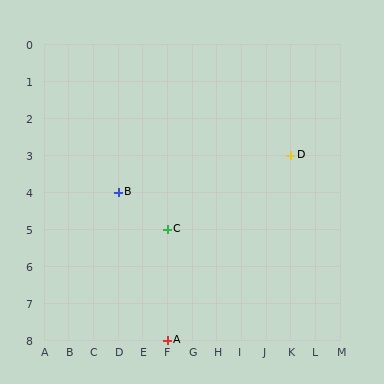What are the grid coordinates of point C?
Point C is at grid coordinates (F, 5).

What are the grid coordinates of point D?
Point D is at grid coordinates (K, 3).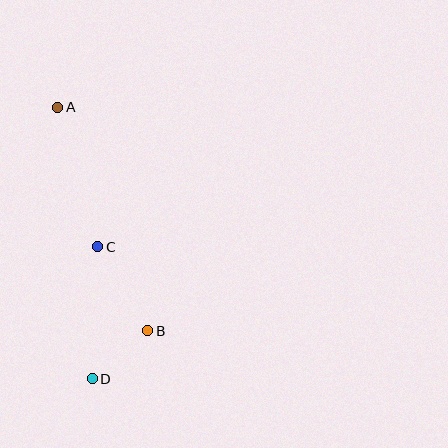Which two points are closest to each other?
Points B and D are closest to each other.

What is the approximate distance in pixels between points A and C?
The distance between A and C is approximately 145 pixels.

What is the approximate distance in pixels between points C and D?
The distance between C and D is approximately 132 pixels.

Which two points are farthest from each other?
Points A and D are farthest from each other.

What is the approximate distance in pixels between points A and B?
The distance between A and B is approximately 241 pixels.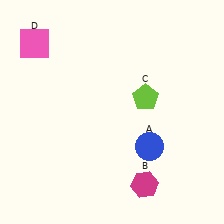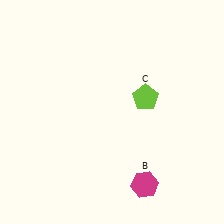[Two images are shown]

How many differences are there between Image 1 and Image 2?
There are 2 differences between the two images.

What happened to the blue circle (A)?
The blue circle (A) was removed in Image 2. It was in the bottom-right area of Image 1.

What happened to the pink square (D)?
The pink square (D) was removed in Image 2. It was in the top-left area of Image 1.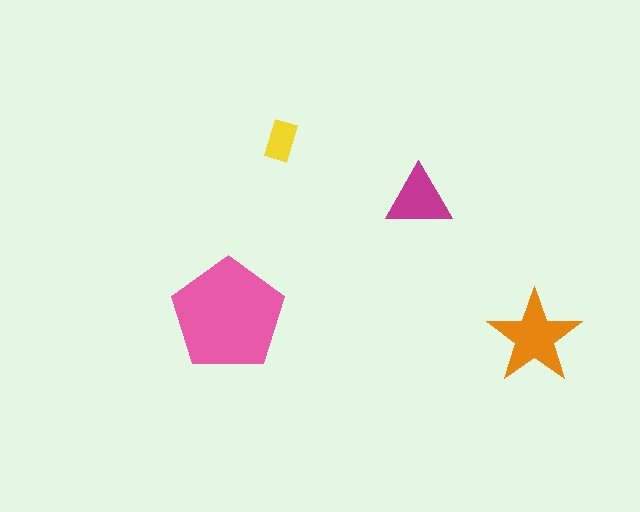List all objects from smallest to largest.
The yellow rectangle, the magenta triangle, the orange star, the pink pentagon.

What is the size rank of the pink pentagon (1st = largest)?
1st.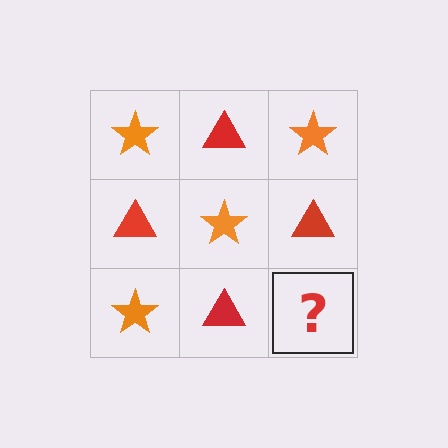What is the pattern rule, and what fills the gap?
The rule is that it alternates orange star and red triangle in a checkerboard pattern. The gap should be filled with an orange star.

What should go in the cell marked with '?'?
The missing cell should contain an orange star.